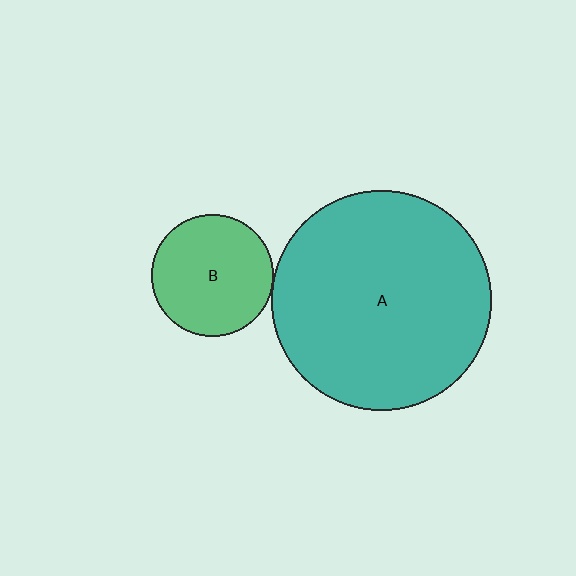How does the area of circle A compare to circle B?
Approximately 3.3 times.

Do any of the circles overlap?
No, none of the circles overlap.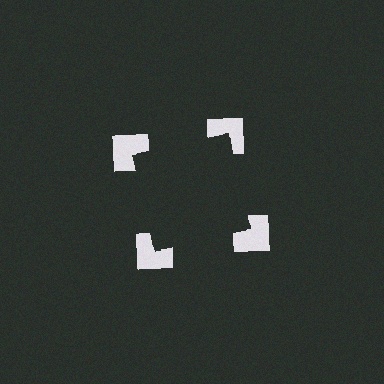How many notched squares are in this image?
There are 4 — one at each vertex of the illusory square.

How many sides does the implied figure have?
4 sides.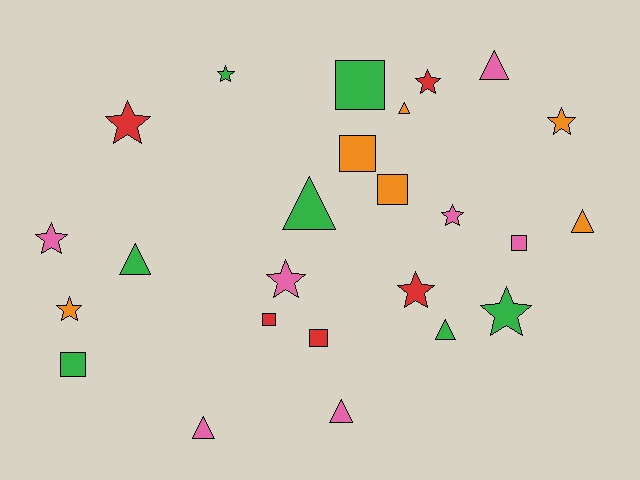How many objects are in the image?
There are 25 objects.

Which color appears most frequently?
Green, with 7 objects.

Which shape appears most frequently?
Star, with 10 objects.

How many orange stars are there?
There are 2 orange stars.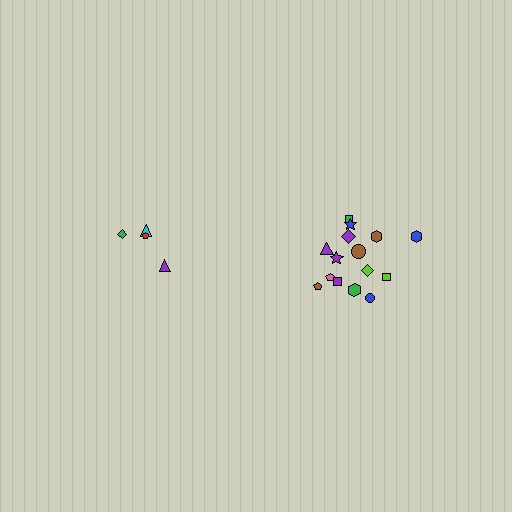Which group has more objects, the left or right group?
The right group.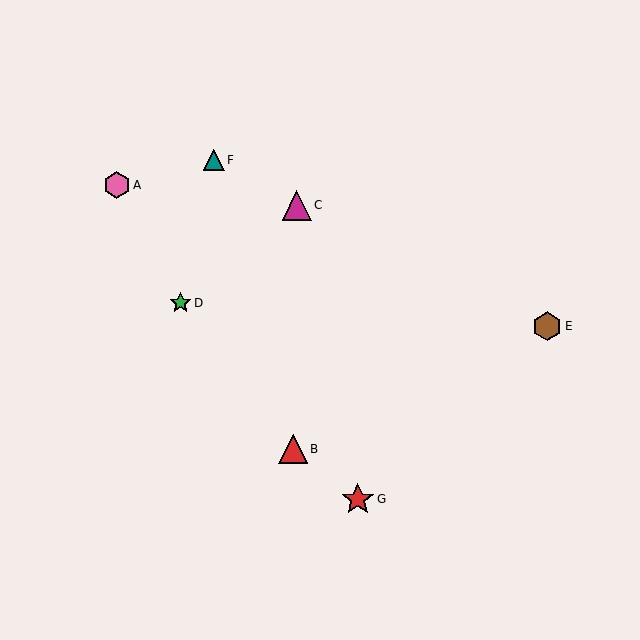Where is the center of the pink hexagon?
The center of the pink hexagon is at (117, 185).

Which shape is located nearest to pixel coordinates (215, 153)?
The teal triangle (labeled F) at (214, 160) is nearest to that location.